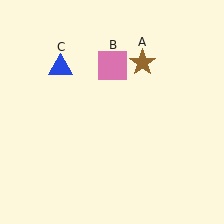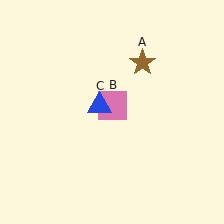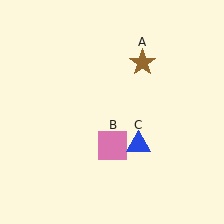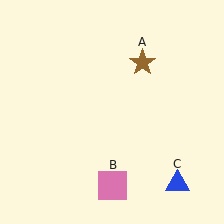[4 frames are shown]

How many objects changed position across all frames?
2 objects changed position: pink square (object B), blue triangle (object C).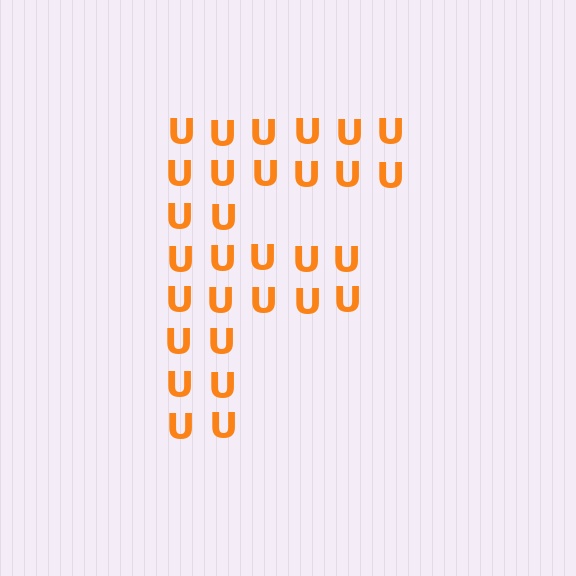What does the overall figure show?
The overall figure shows the letter F.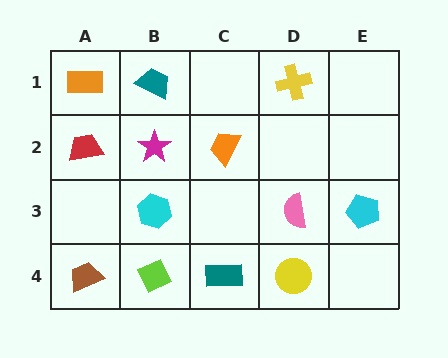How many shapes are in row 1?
3 shapes.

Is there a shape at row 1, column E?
No, that cell is empty.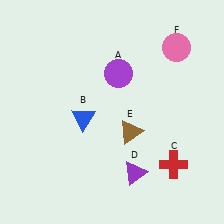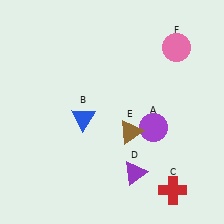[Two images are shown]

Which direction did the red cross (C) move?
The red cross (C) moved down.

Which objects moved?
The objects that moved are: the purple circle (A), the red cross (C).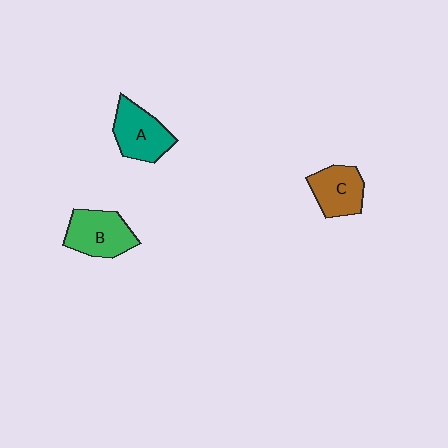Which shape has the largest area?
Shape B (green).